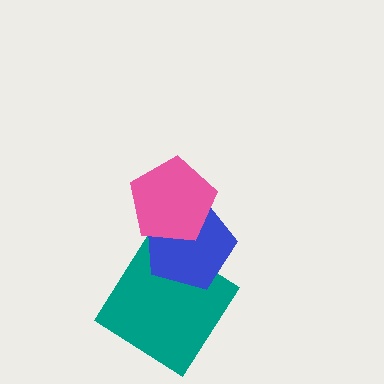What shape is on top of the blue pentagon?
The pink pentagon is on top of the blue pentagon.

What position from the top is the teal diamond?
The teal diamond is 3rd from the top.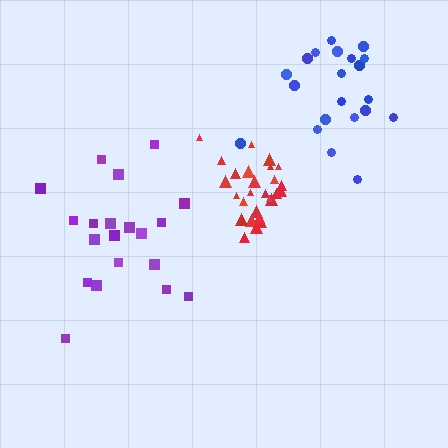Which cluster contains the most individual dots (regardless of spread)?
Red (28).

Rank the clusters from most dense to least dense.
red, blue, purple.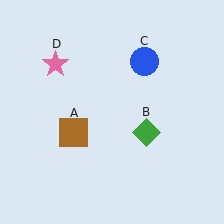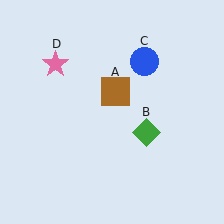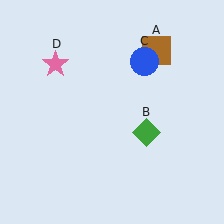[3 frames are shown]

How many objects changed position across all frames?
1 object changed position: brown square (object A).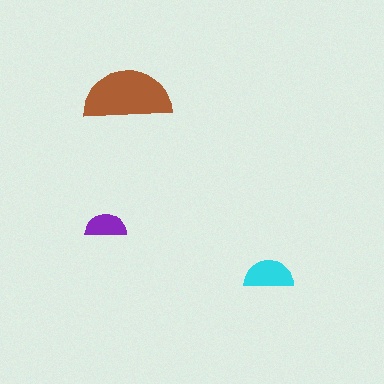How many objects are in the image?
There are 3 objects in the image.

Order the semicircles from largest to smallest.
the brown one, the cyan one, the purple one.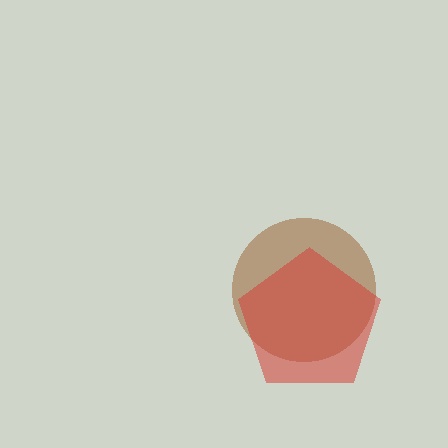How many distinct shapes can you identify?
There are 2 distinct shapes: a brown circle, a red pentagon.